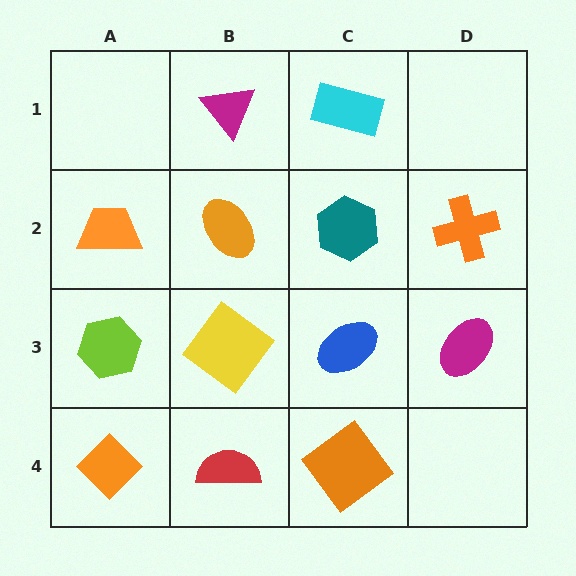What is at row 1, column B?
A magenta triangle.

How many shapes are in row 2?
4 shapes.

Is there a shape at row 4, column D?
No, that cell is empty.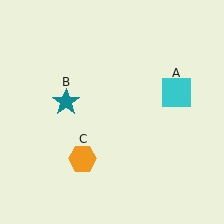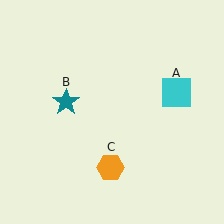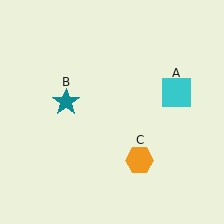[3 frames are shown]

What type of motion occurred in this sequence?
The orange hexagon (object C) rotated counterclockwise around the center of the scene.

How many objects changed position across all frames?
1 object changed position: orange hexagon (object C).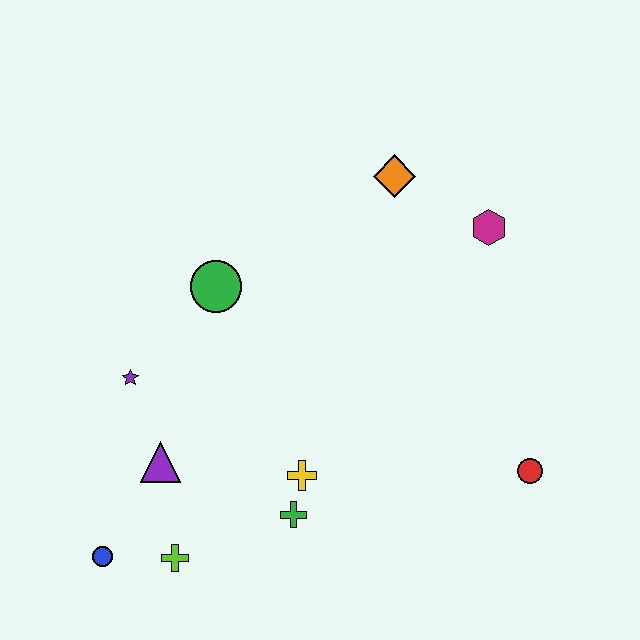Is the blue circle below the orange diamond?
Yes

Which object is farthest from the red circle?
The blue circle is farthest from the red circle.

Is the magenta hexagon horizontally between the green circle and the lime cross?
No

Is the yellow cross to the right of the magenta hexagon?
No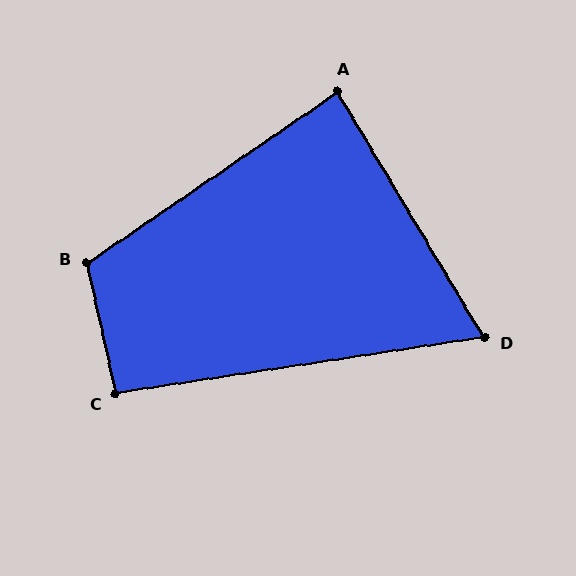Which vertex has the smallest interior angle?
D, at approximately 68 degrees.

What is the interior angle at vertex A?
Approximately 86 degrees (approximately right).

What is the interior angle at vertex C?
Approximately 94 degrees (approximately right).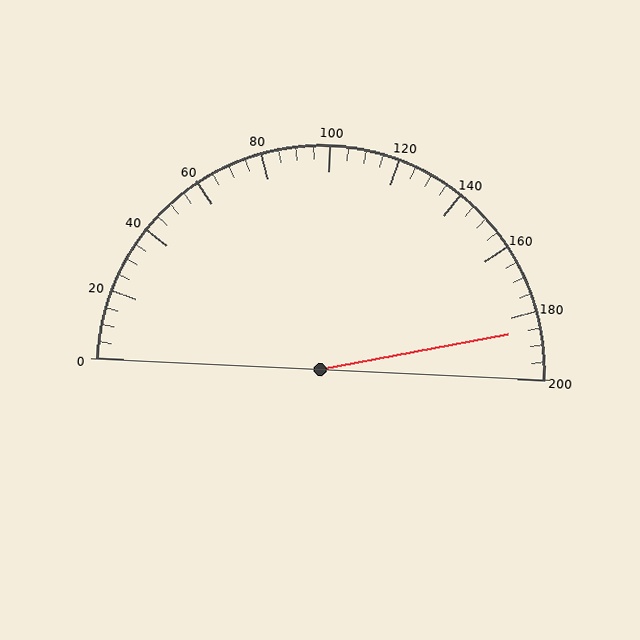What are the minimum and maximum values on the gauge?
The gauge ranges from 0 to 200.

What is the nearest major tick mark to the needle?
The nearest major tick mark is 180.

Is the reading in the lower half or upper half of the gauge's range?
The reading is in the upper half of the range (0 to 200).